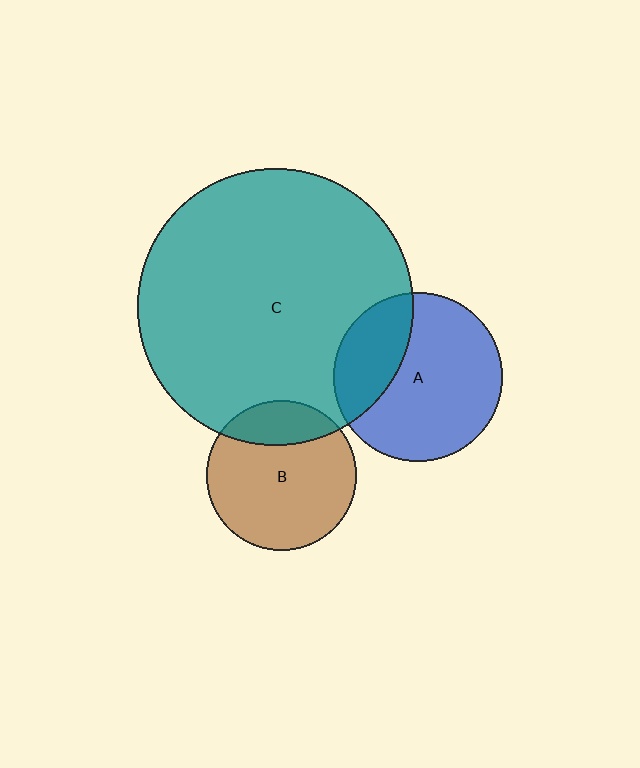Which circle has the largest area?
Circle C (teal).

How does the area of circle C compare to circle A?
Approximately 2.6 times.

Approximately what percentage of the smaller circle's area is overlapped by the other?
Approximately 20%.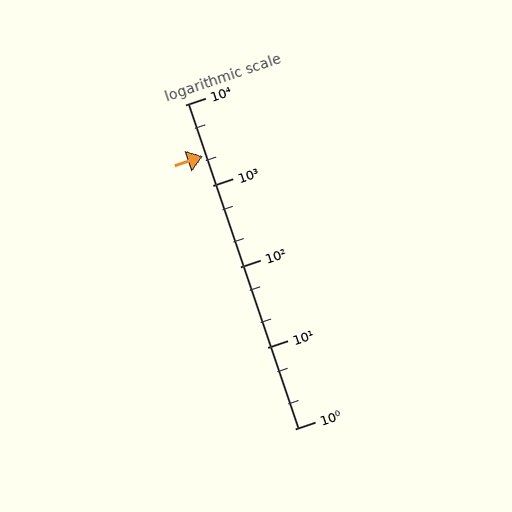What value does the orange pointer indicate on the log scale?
The pointer indicates approximately 2300.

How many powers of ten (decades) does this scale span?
The scale spans 4 decades, from 1 to 10000.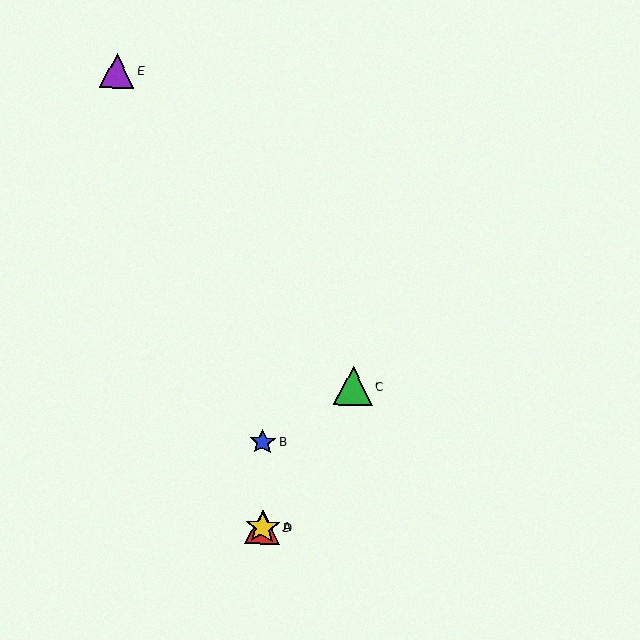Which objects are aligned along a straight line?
Objects A, C, D are aligned along a straight line.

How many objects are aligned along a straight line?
3 objects (A, C, D) are aligned along a straight line.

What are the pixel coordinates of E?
Object E is at (117, 71).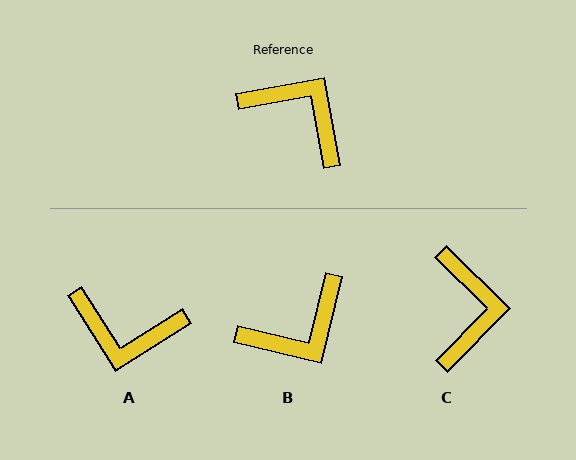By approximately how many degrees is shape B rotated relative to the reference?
Approximately 114 degrees clockwise.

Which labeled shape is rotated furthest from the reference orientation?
A, about 158 degrees away.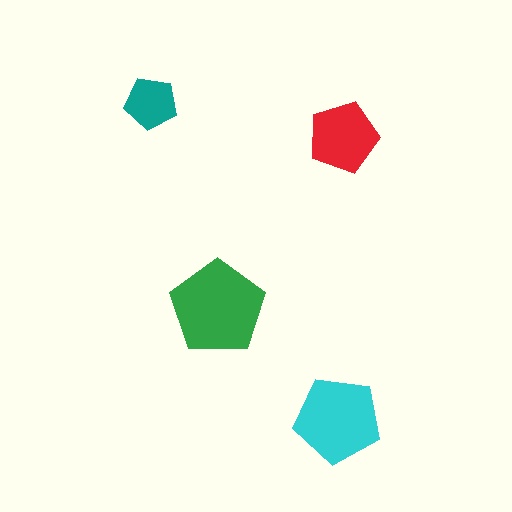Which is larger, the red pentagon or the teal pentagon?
The red one.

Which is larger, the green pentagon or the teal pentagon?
The green one.